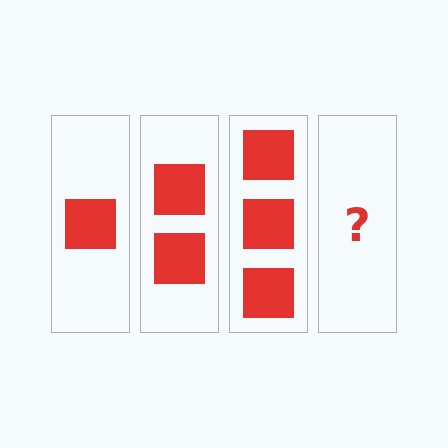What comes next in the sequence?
The next element should be 4 squares.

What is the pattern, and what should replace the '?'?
The pattern is that each step adds one more square. The '?' should be 4 squares.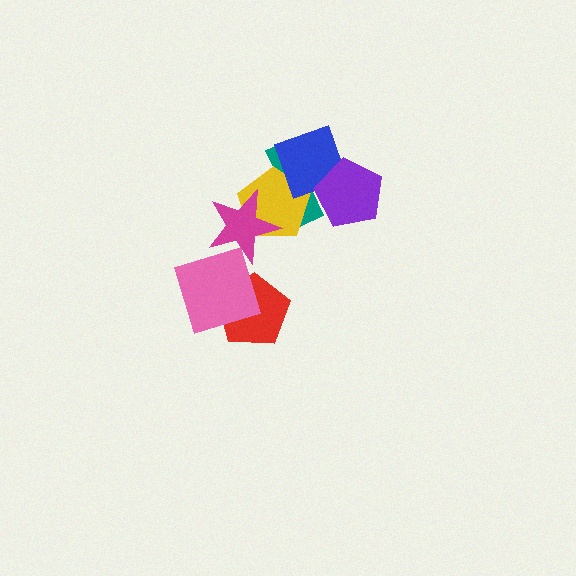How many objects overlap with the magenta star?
3 objects overlap with the magenta star.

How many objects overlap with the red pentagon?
1 object overlaps with the red pentagon.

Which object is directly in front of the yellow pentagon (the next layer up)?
The magenta star is directly in front of the yellow pentagon.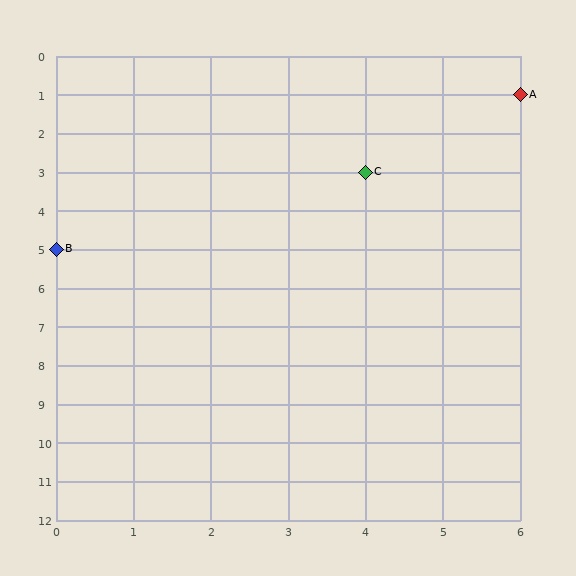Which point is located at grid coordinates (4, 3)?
Point C is at (4, 3).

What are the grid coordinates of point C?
Point C is at grid coordinates (4, 3).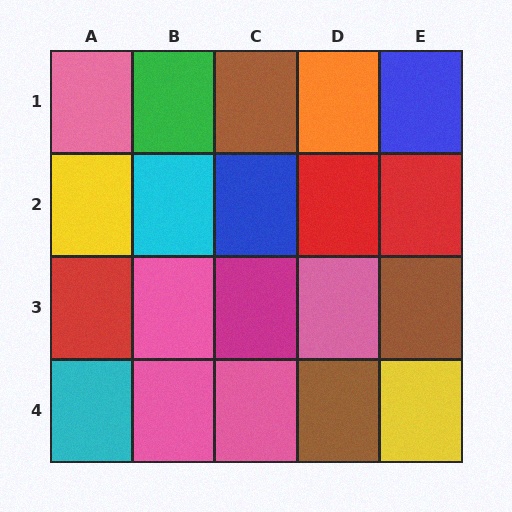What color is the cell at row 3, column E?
Brown.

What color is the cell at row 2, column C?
Blue.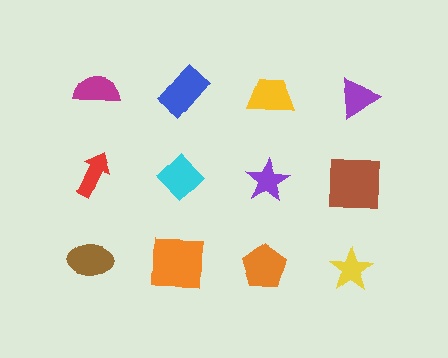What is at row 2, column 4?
A brown square.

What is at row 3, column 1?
A brown ellipse.